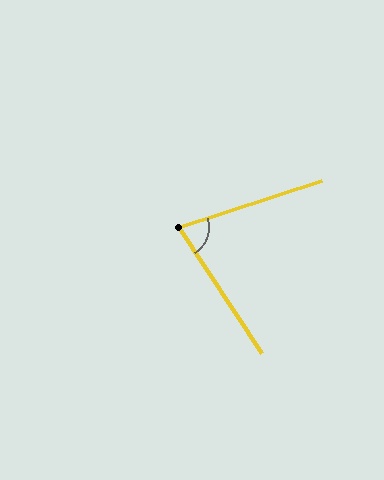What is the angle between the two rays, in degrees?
Approximately 75 degrees.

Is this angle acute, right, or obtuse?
It is acute.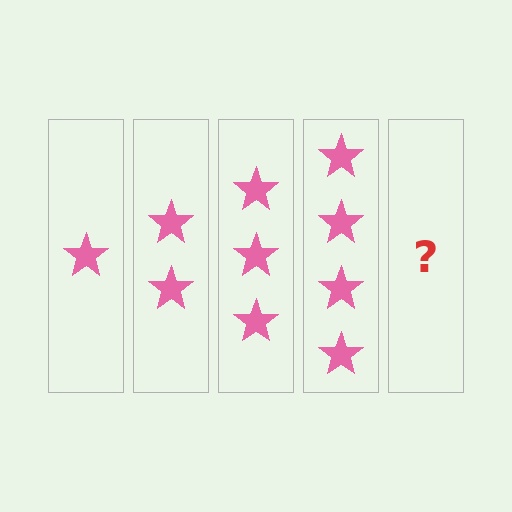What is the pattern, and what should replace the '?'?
The pattern is that each step adds one more star. The '?' should be 5 stars.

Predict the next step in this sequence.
The next step is 5 stars.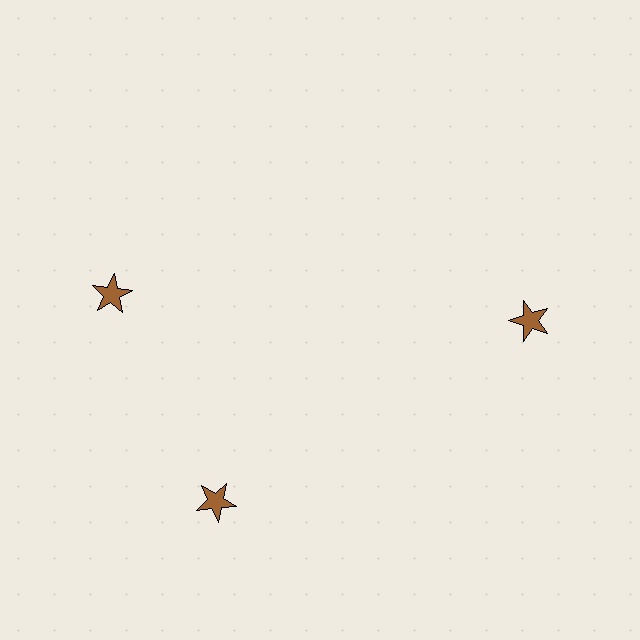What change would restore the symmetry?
The symmetry would be restored by rotating it back into even spacing with its neighbors so that all 3 stars sit at equal angles and equal distance from the center.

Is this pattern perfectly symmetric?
No. The 3 brown stars are arranged in a ring, but one element near the 11 o'clock position is rotated out of alignment along the ring, breaking the 3-fold rotational symmetry.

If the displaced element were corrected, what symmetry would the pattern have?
It would have 3-fold rotational symmetry — the pattern would map onto itself every 120 degrees.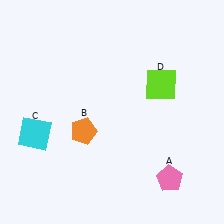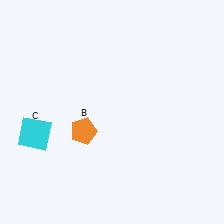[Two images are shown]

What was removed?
The pink pentagon (A), the lime square (D) were removed in Image 2.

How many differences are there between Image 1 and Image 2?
There are 2 differences between the two images.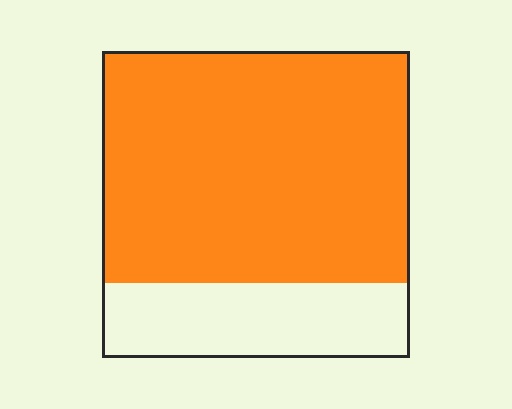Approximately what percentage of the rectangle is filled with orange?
Approximately 75%.